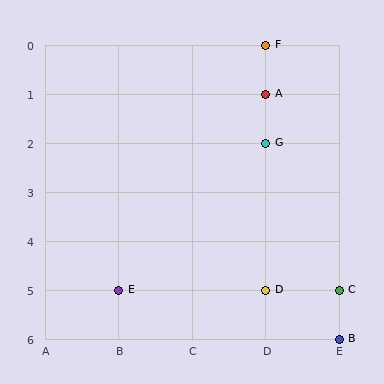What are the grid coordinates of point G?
Point G is at grid coordinates (D, 2).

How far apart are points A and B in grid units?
Points A and B are 1 column and 5 rows apart (about 5.1 grid units diagonally).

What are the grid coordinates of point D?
Point D is at grid coordinates (D, 5).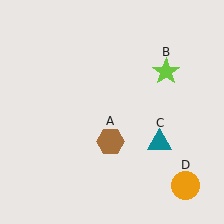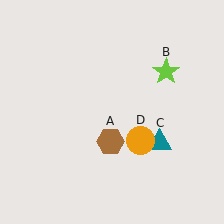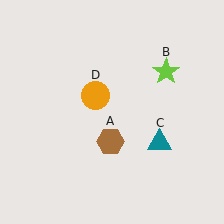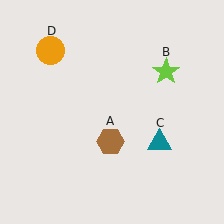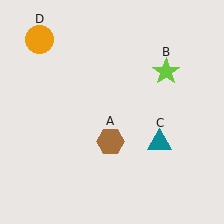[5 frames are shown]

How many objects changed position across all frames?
1 object changed position: orange circle (object D).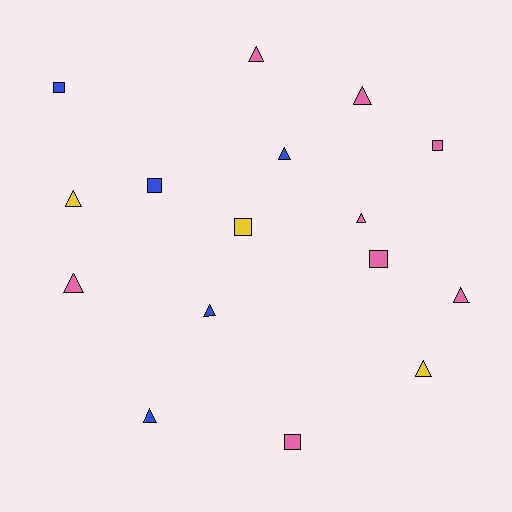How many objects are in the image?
There are 16 objects.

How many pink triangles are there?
There are 5 pink triangles.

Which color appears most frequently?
Pink, with 8 objects.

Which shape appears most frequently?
Triangle, with 10 objects.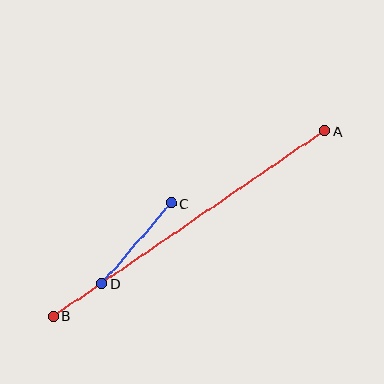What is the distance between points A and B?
The distance is approximately 329 pixels.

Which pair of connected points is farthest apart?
Points A and B are farthest apart.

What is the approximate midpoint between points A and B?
The midpoint is at approximately (189, 223) pixels.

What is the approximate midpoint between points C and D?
The midpoint is at approximately (136, 243) pixels.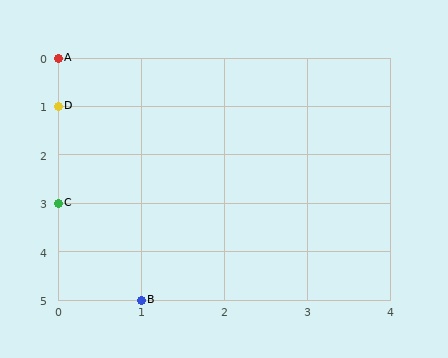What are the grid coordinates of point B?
Point B is at grid coordinates (1, 5).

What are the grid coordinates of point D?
Point D is at grid coordinates (0, 1).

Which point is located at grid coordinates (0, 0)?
Point A is at (0, 0).